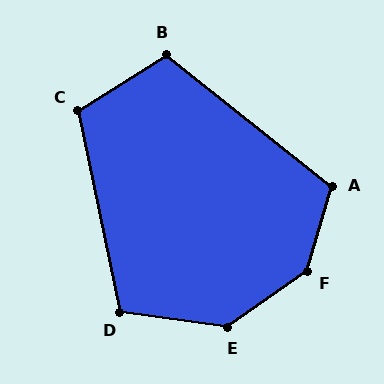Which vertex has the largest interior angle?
F, at approximately 141 degrees.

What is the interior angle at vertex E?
Approximately 137 degrees (obtuse).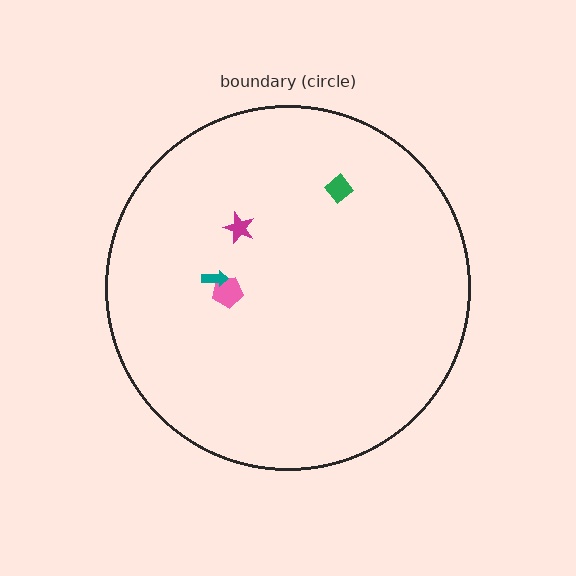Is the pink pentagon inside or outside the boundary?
Inside.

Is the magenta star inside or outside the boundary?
Inside.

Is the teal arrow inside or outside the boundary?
Inside.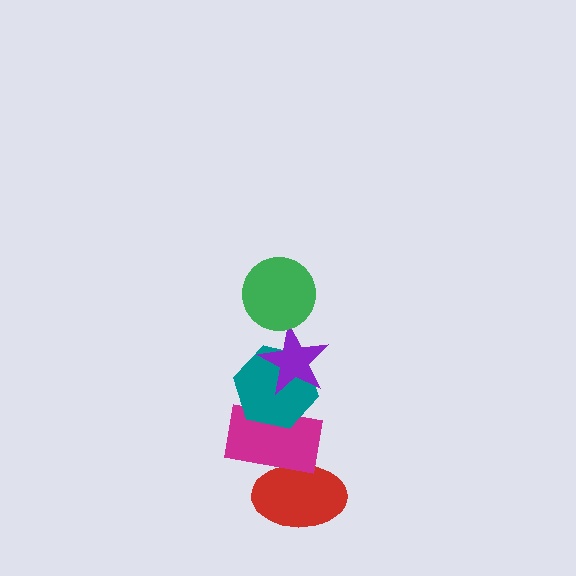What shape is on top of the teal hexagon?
The purple star is on top of the teal hexagon.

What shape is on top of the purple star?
The green circle is on top of the purple star.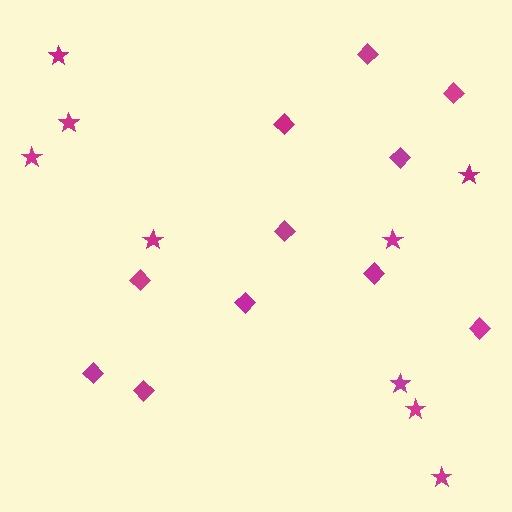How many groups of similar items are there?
There are 2 groups: one group of diamonds (11) and one group of stars (9).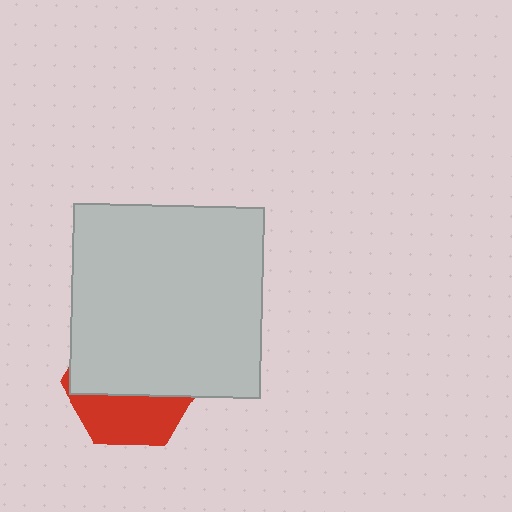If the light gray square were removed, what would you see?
You would see the complete red hexagon.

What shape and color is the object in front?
The object in front is a light gray square.